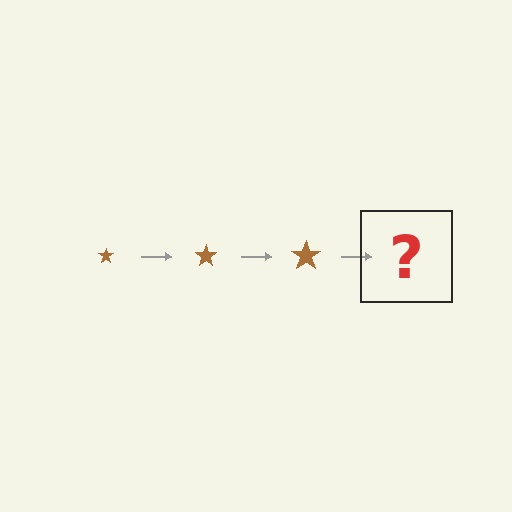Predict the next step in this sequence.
The next step is a brown star, larger than the previous one.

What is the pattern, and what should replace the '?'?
The pattern is that the star gets progressively larger each step. The '?' should be a brown star, larger than the previous one.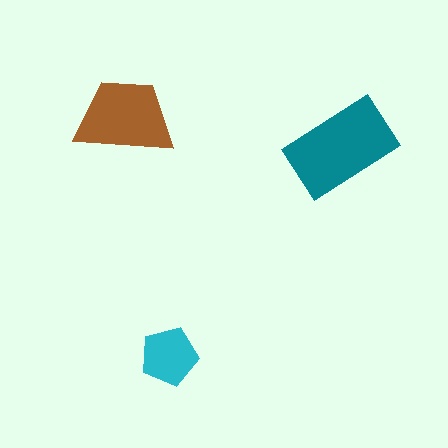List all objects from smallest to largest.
The cyan pentagon, the brown trapezoid, the teal rectangle.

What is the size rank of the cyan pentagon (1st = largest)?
3rd.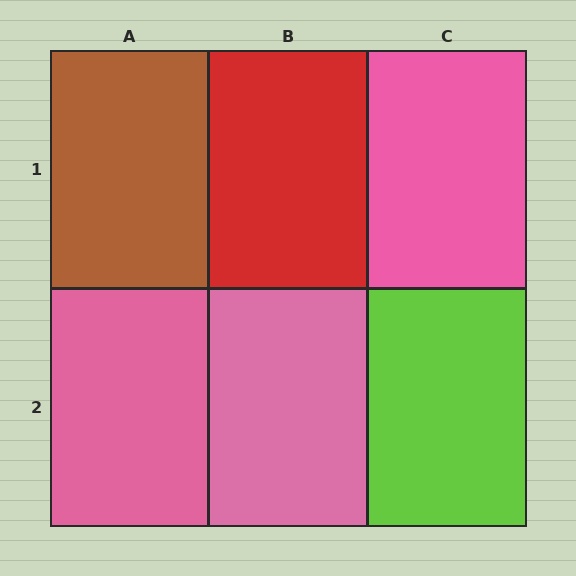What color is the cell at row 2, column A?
Pink.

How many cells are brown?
1 cell is brown.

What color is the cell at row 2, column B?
Pink.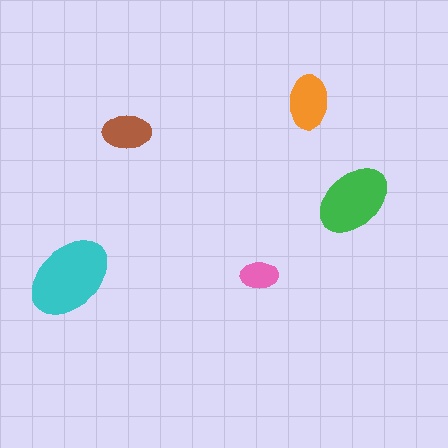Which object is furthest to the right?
The green ellipse is rightmost.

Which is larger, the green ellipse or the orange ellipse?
The green one.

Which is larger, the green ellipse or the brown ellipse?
The green one.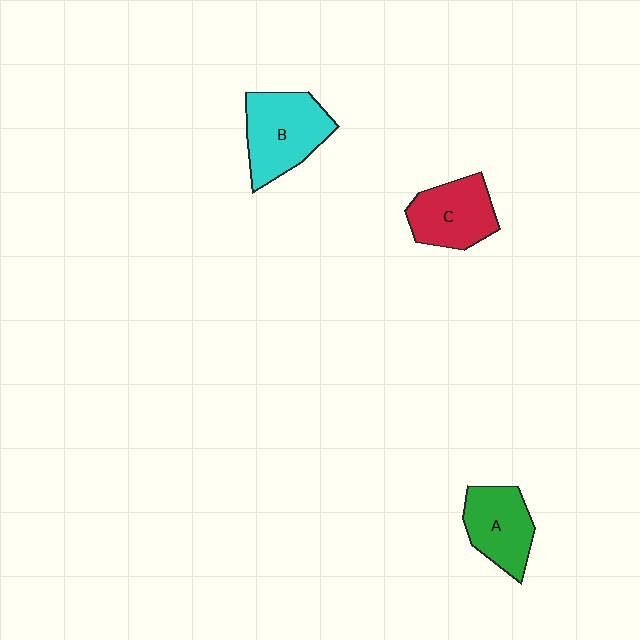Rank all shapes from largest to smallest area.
From largest to smallest: B (cyan), C (red), A (green).